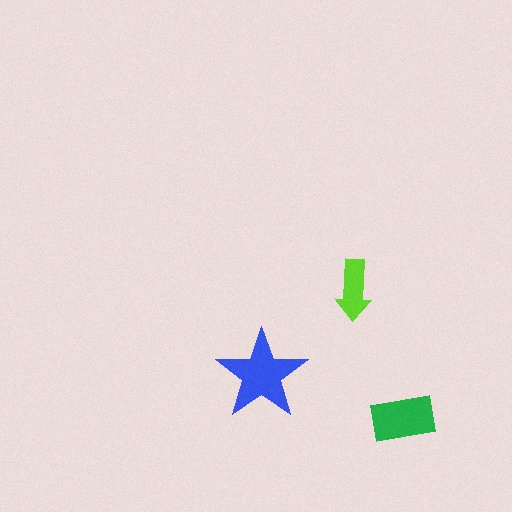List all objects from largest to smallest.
The blue star, the green rectangle, the lime arrow.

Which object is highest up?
The lime arrow is topmost.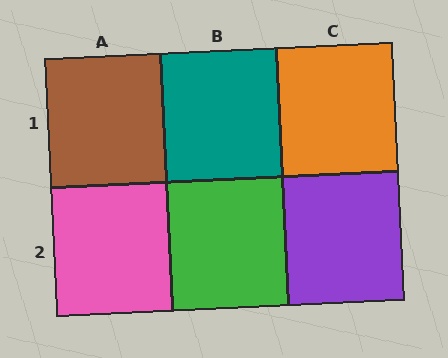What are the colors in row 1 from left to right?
Brown, teal, orange.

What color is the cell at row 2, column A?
Pink.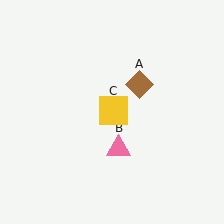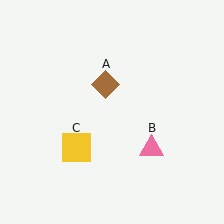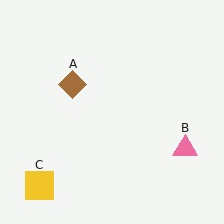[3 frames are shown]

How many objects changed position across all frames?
3 objects changed position: brown diamond (object A), pink triangle (object B), yellow square (object C).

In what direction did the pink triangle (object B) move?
The pink triangle (object B) moved right.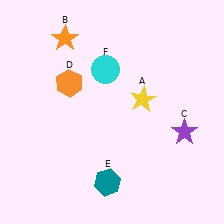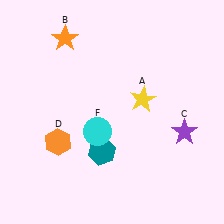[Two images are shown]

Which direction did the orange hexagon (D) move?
The orange hexagon (D) moved down.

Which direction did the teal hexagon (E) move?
The teal hexagon (E) moved up.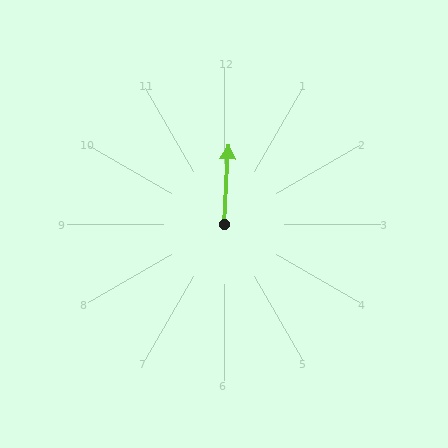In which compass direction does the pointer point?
North.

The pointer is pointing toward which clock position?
Roughly 12 o'clock.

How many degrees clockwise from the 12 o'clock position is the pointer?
Approximately 3 degrees.